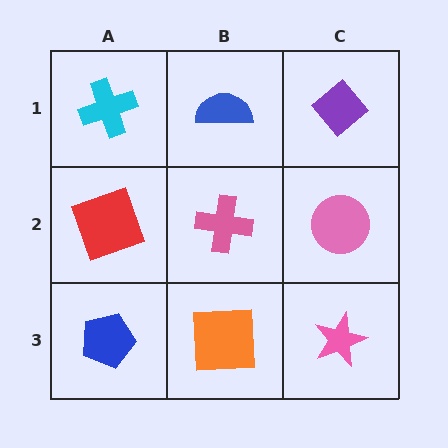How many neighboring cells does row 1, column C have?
2.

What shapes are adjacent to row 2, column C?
A purple diamond (row 1, column C), a pink star (row 3, column C), a pink cross (row 2, column B).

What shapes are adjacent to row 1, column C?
A pink circle (row 2, column C), a blue semicircle (row 1, column B).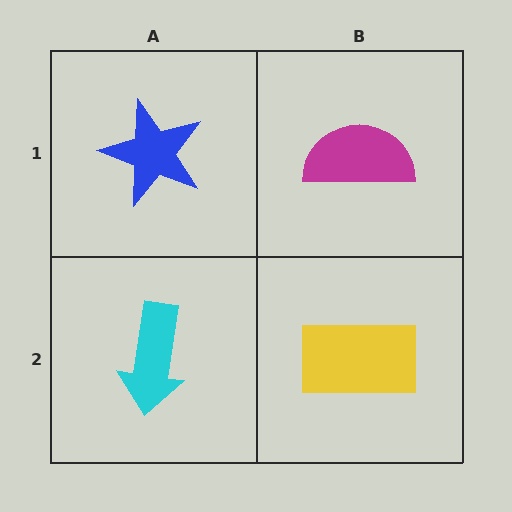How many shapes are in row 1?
2 shapes.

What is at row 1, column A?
A blue star.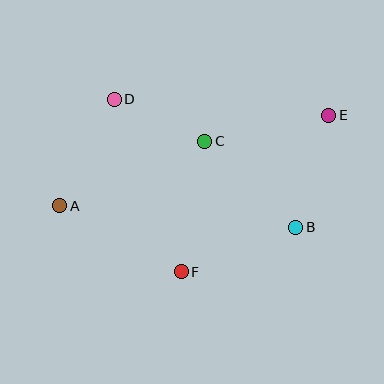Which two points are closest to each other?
Points C and D are closest to each other.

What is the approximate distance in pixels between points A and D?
The distance between A and D is approximately 120 pixels.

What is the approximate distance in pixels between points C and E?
The distance between C and E is approximately 127 pixels.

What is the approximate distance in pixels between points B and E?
The distance between B and E is approximately 116 pixels.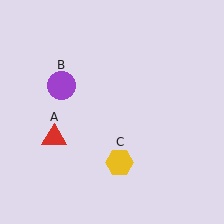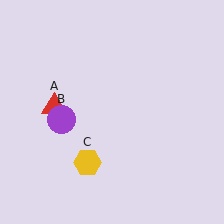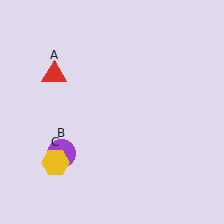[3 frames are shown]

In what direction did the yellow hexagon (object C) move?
The yellow hexagon (object C) moved left.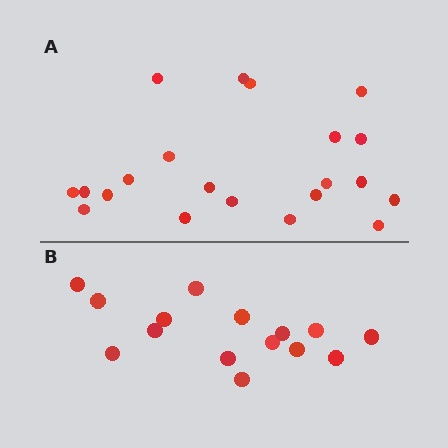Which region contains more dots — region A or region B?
Region A (the top region) has more dots.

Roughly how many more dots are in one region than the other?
Region A has about 6 more dots than region B.